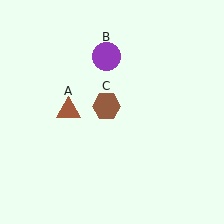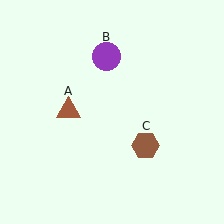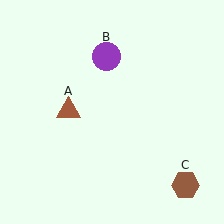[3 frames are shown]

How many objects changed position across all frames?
1 object changed position: brown hexagon (object C).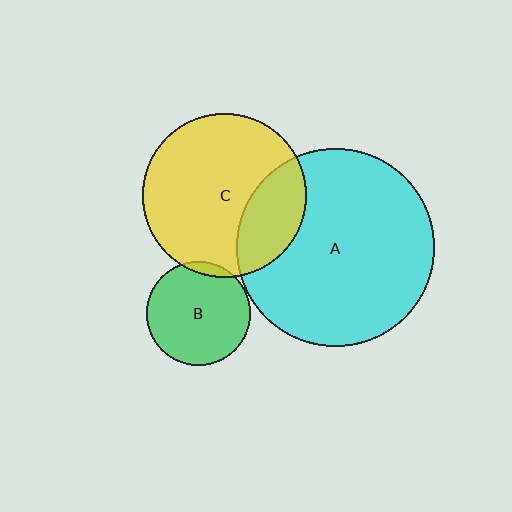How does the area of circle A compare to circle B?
Approximately 3.6 times.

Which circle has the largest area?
Circle A (cyan).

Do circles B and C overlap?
Yes.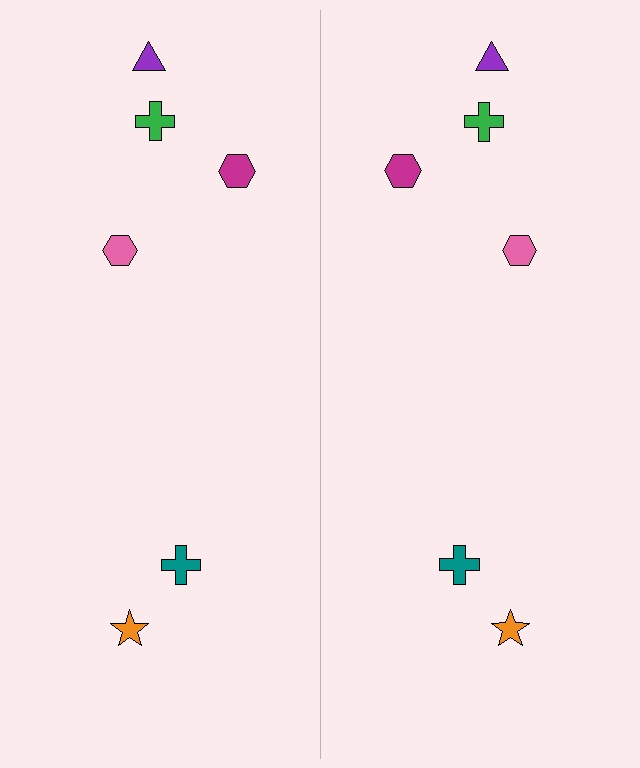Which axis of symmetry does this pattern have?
The pattern has a vertical axis of symmetry running through the center of the image.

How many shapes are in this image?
There are 12 shapes in this image.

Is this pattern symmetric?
Yes, this pattern has bilateral (reflection) symmetry.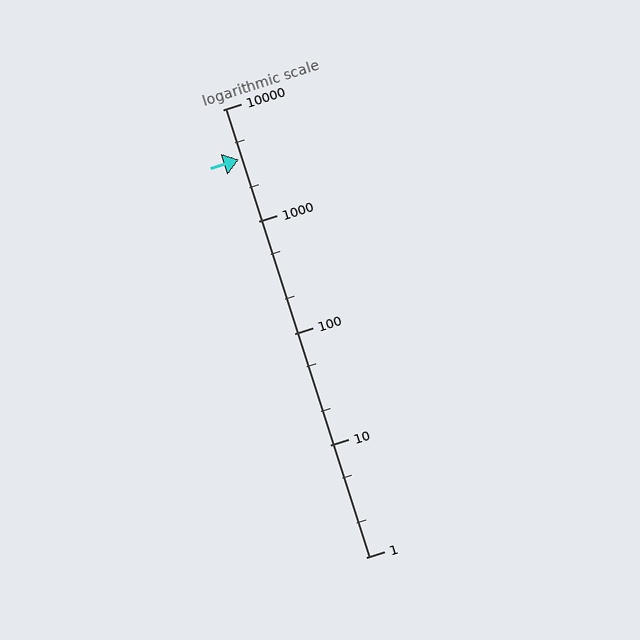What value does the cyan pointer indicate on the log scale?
The pointer indicates approximately 3600.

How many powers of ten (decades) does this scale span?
The scale spans 4 decades, from 1 to 10000.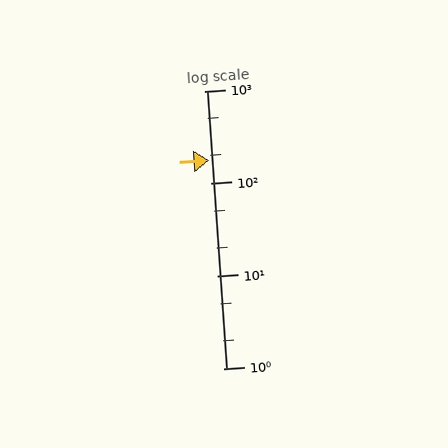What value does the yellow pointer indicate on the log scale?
The pointer indicates approximately 180.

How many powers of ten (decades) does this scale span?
The scale spans 3 decades, from 1 to 1000.